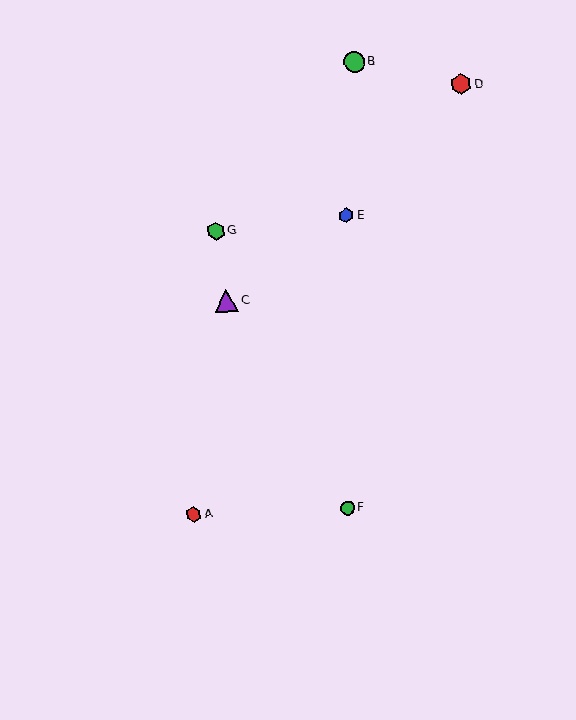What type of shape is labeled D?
Shape D is a red hexagon.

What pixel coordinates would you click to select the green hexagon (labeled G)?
Click at (216, 231) to select the green hexagon G.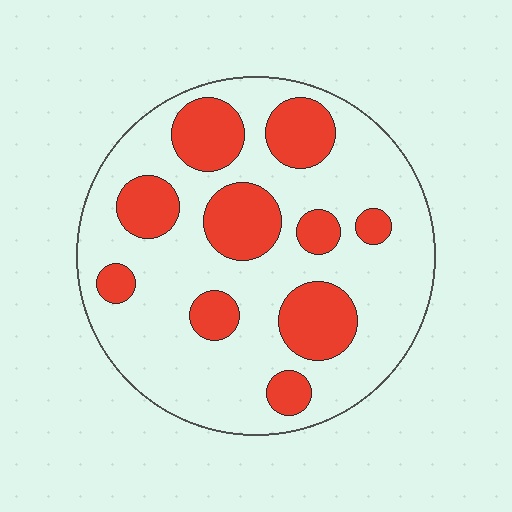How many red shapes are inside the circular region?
10.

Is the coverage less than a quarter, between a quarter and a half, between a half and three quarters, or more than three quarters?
Between a quarter and a half.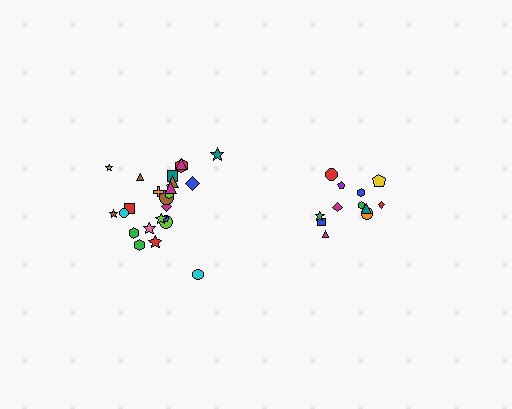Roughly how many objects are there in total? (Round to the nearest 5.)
Roughly 35 objects in total.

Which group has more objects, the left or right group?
The left group.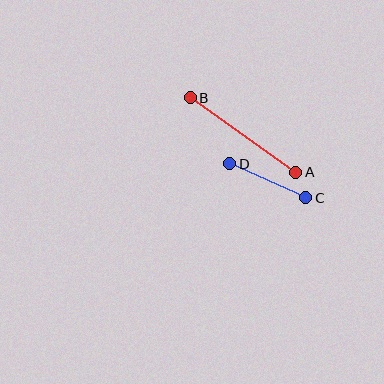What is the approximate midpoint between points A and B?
The midpoint is at approximately (243, 135) pixels.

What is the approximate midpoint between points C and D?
The midpoint is at approximately (268, 181) pixels.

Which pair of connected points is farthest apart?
Points A and B are farthest apart.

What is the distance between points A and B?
The distance is approximately 129 pixels.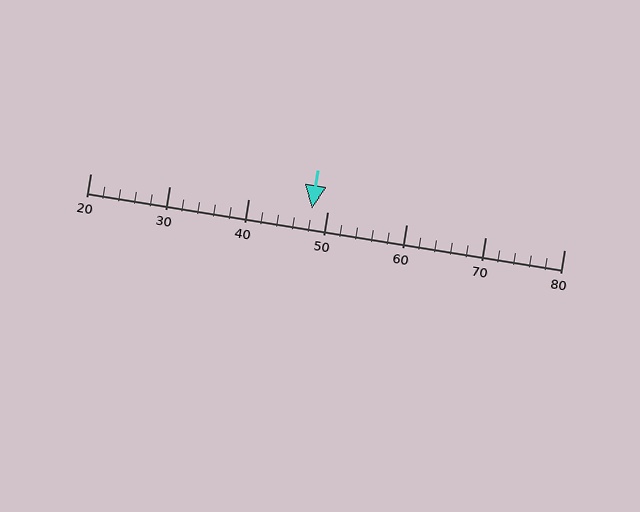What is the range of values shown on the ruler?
The ruler shows values from 20 to 80.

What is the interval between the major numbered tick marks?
The major tick marks are spaced 10 units apart.